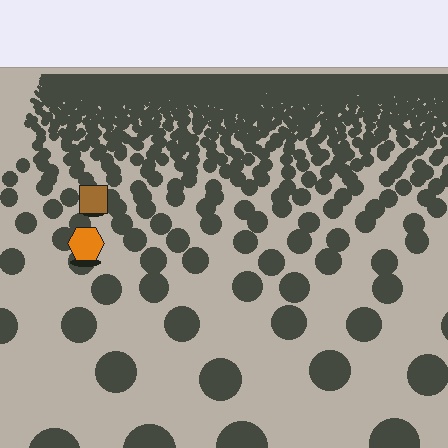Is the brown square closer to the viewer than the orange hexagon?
No. The orange hexagon is closer — you can tell from the texture gradient: the ground texture is coarser near it.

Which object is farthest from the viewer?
The brown square is farthest from the viewer. It appears smaller and the ground texture around it is denser.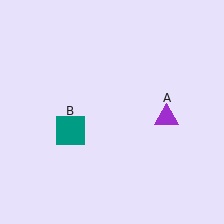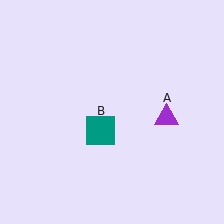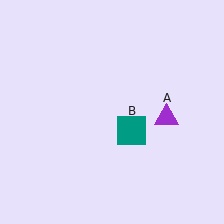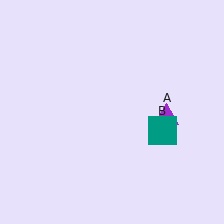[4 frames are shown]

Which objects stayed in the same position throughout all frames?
Purple triangle (object A) remained stationary.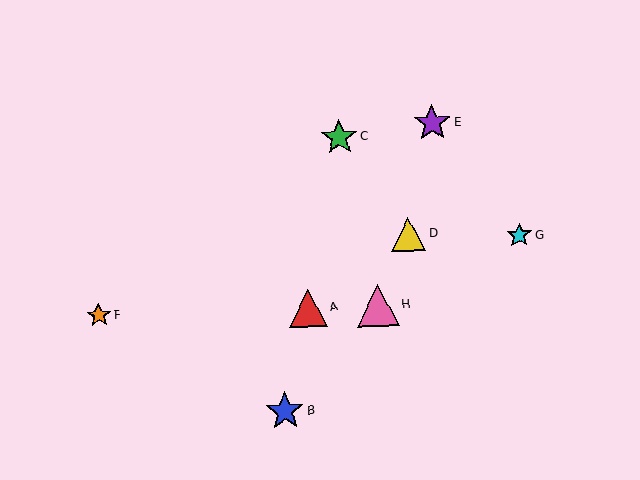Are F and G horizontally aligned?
No, F is at y≈316 and G is at y≈235.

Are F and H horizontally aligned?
Yes, both are at y≈316.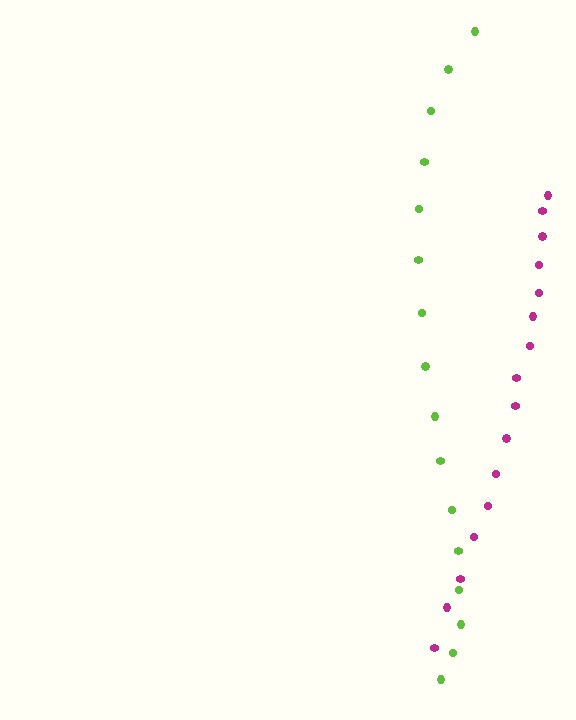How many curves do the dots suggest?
There are 2 distinct paths.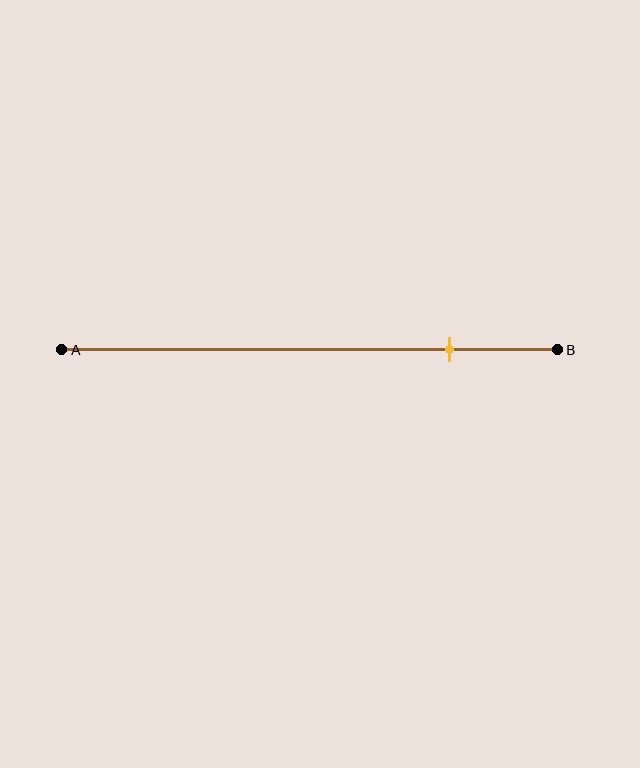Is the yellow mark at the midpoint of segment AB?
No, the mark is at about 80% from A, not at the 50% midpoint.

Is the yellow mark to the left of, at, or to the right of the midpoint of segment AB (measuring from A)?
The yellow mark is to the right of the midpoint of segment AB.